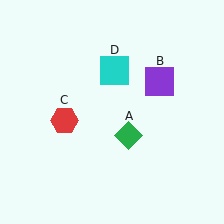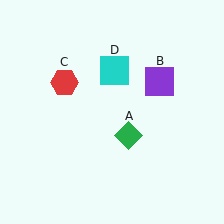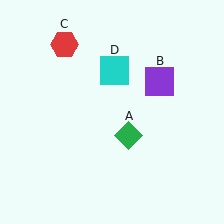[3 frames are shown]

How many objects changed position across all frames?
1 object changed position: red hexagon (object C).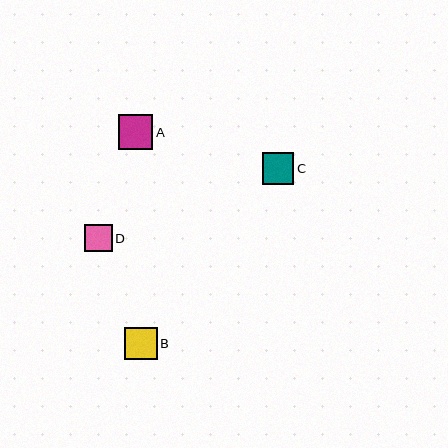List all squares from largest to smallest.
From largest to smallest: A, B, C, D.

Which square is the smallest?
Square D is the smallest with a size of approximately 28 pixels.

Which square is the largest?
Square A is the largest with a size of approximately 35 pixels.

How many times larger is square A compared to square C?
Square A is approximately 1.1 times the size of square C.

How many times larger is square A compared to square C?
Square A is approximately 1.1 times the size of square C.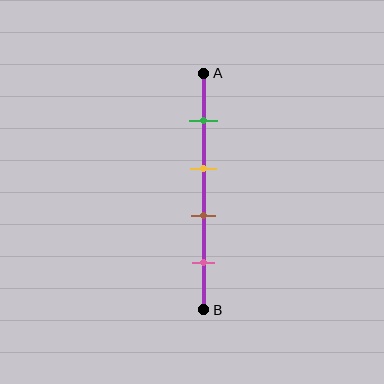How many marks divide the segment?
There are 4 marks dividing the segment.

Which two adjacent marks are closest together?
The yellow and brown marks are the closest adjacent pair.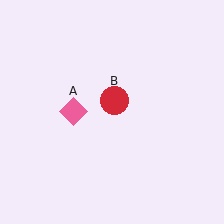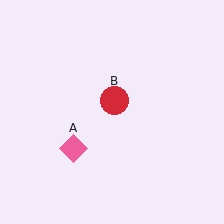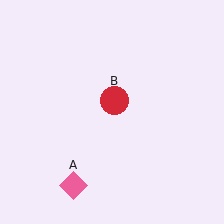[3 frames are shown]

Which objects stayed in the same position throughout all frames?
Red circle (object B) remained stationary.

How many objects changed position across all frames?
1 object changed position: pink diamond (object A).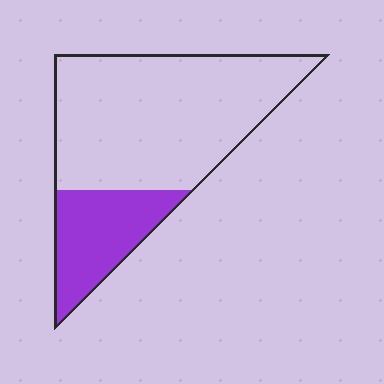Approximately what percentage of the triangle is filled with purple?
Approximately 25%.